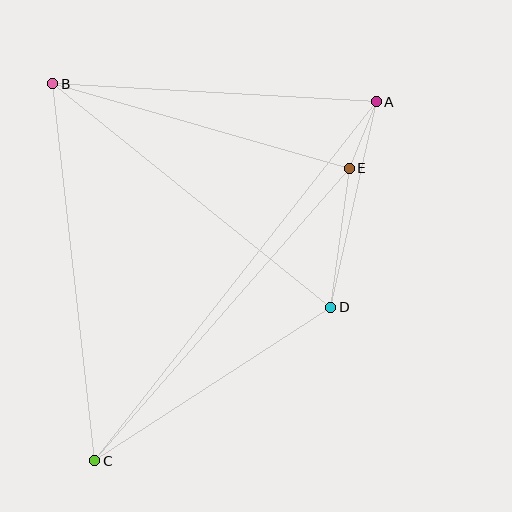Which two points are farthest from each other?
Points A and C are farthest from each other.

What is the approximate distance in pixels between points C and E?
The distance between C and E is approximately 388 pixels.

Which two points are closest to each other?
Points A and E are closest to each other.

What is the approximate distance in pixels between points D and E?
The distance between D and E is approximately 140 pixels.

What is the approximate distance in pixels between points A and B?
The distance between A and B is approximately 324 pixels.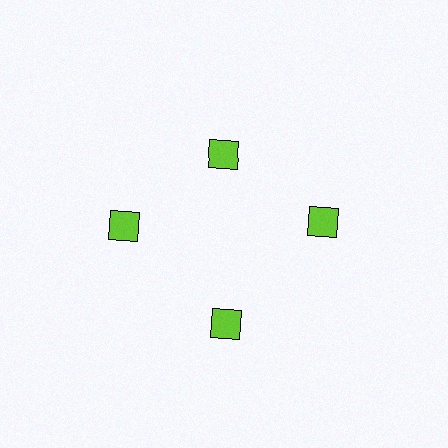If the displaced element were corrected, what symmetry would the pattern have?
It would have 4-fold rotational symmetry — the pattern would map onto itself every 90 degrees.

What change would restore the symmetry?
The symmetry would be restored by moving it outward, back onto the ring so that all 4 squares sit at equal angles and equal distance from the center.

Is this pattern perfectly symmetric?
No. The 4 lime squares are arranged in a ring, but one element near the 12 o'clock position is pulled inward toward the center, breaking the 4-fold rotational symmetry.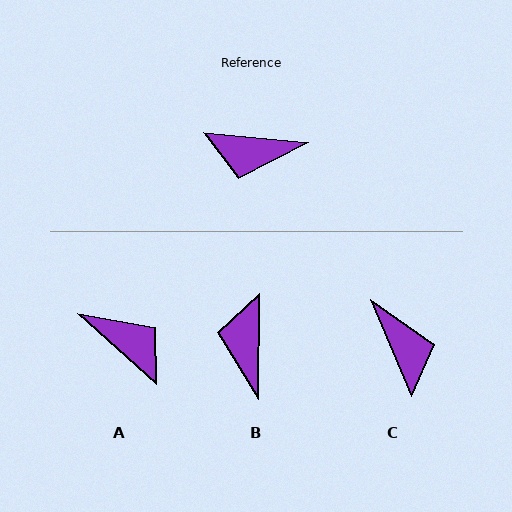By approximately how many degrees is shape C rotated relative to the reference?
Approximately 118 degrees counter-clockwise.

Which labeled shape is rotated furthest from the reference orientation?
A, about 143 degrees away.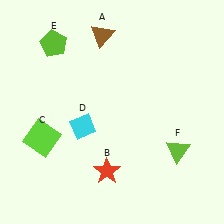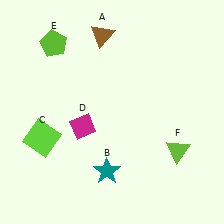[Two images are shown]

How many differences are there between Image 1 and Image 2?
There are 2 differences between the two images.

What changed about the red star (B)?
In Image 1, B is red. In Image 2, it changed to teal.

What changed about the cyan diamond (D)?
In Image 1, D is cyan. In Image 2, it changed to magenta.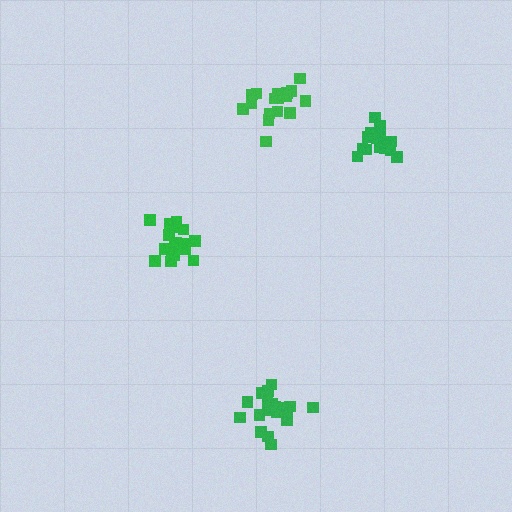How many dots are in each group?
Group 1: 21 dots, Group 2: 18 dots, Group 3: 15 dots, Group 4: 17 dots (71 total).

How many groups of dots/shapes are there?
There are 4 groups.